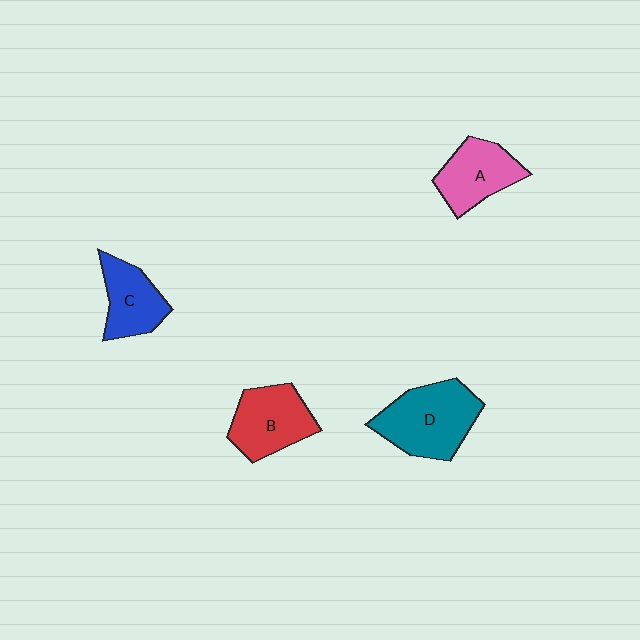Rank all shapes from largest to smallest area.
From largest to smallest: D (teal), B (red), A (pink), C (blue).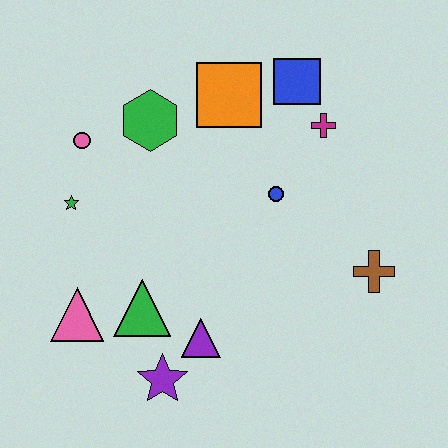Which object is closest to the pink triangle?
The green triangle is closest to the pink triangle.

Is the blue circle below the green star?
No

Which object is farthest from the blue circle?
The pink triangle is farthest from the blue circle.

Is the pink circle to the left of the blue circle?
Yes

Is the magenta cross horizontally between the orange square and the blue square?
No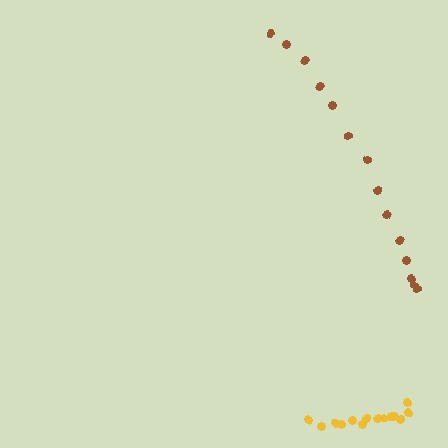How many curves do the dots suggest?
There are 2 distinct paths.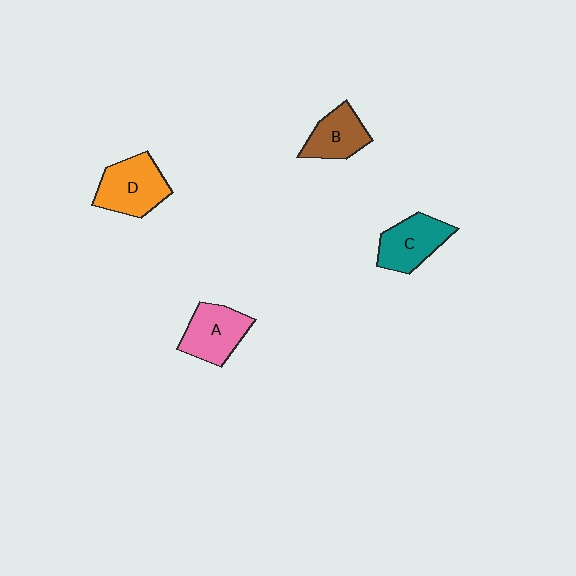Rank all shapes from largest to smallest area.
From largest to smallest: D (orange), A (pink), C (teal), B (brown).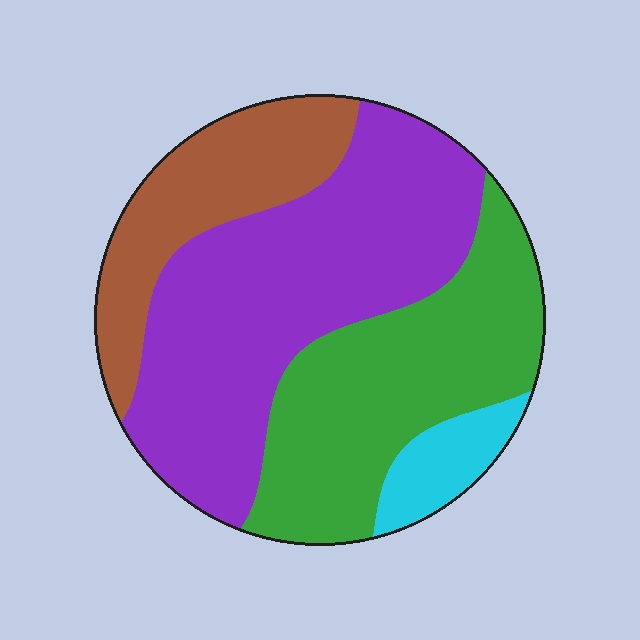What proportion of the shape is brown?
Brown covers 19% of the shape.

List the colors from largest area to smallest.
From largest to smallest: purple, green, brown, cyan.